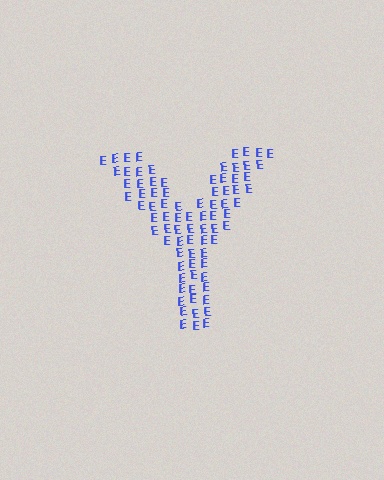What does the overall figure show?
The overall figure shows the letter Y.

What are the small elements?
The small elements are letter E's.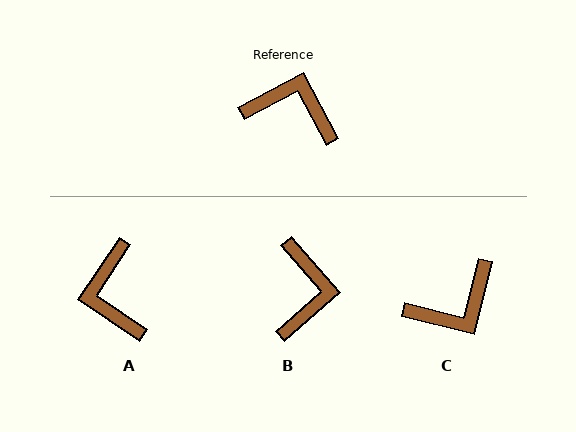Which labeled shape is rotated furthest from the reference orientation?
C, about 132 degrees away.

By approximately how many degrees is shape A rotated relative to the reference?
Approximately 118 degrees counter-clockwise.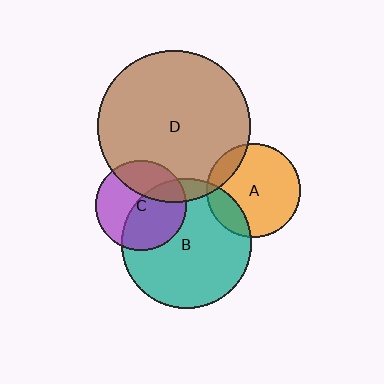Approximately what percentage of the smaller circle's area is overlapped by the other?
Approximately 20%.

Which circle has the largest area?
Circle D (brown).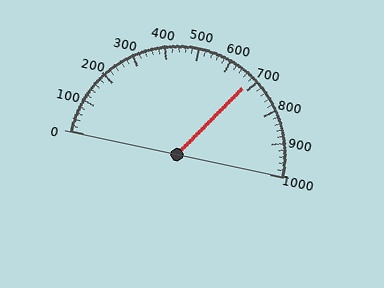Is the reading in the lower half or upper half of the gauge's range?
The reading is in the upper half of the range (0 to 1000).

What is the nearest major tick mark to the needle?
The nearest major tick mark is 700.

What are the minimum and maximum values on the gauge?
The gauge ranges from 0 to 1000.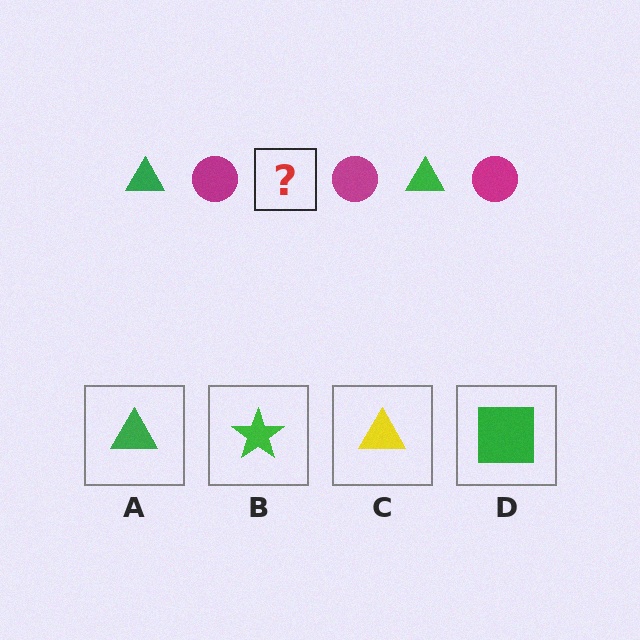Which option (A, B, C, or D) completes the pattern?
A.